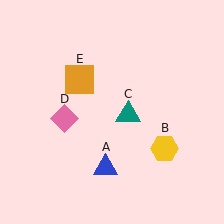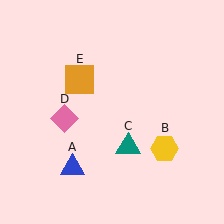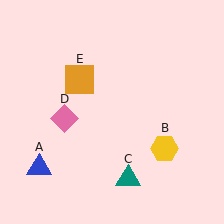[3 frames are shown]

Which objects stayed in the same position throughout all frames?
Yellow hexagon (object B) and pink diamond (object D) and orange square (object E) remained stationary.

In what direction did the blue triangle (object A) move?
The blue triangle (object A) moved left.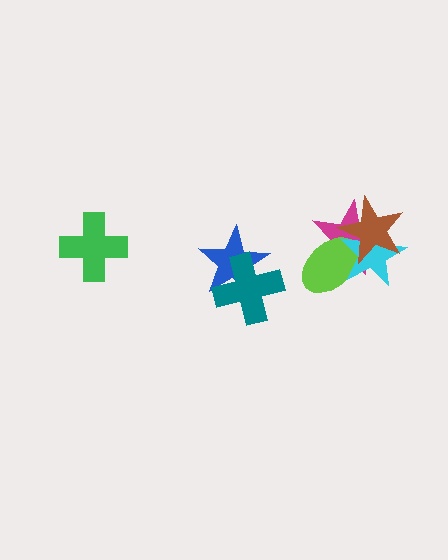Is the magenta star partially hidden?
Yes, it is partially covered by another shape.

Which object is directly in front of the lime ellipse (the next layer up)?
The cyan star is directly in front of the lime ellipse.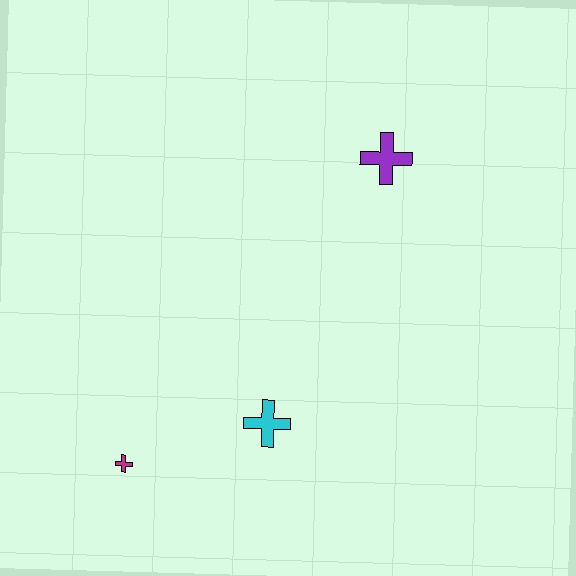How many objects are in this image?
There are 3 objects.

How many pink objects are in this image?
There are no pink objects.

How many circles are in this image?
There are no circles.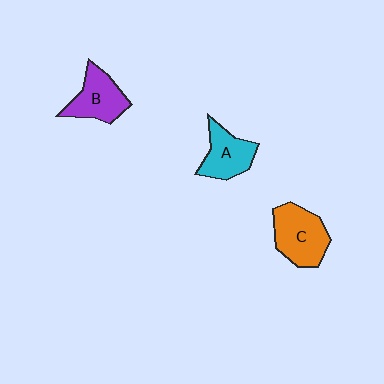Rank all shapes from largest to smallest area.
From largest to smallest: C (orange), B (purple), A (cyan).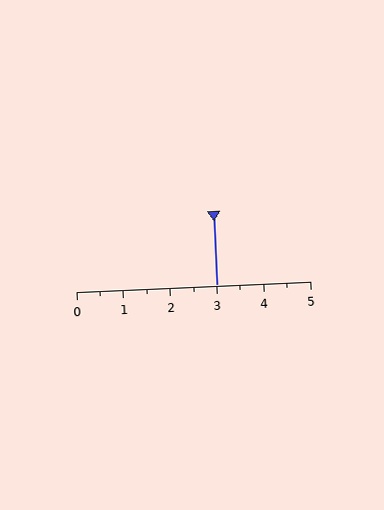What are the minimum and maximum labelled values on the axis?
The axis runs from 0 to 5.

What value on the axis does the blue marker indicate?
The marker indicates approximately 3.